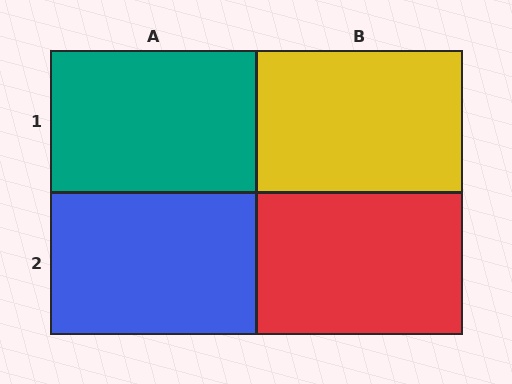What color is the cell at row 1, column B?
Yellow.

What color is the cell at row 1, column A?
Teal.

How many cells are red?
1 cell is red.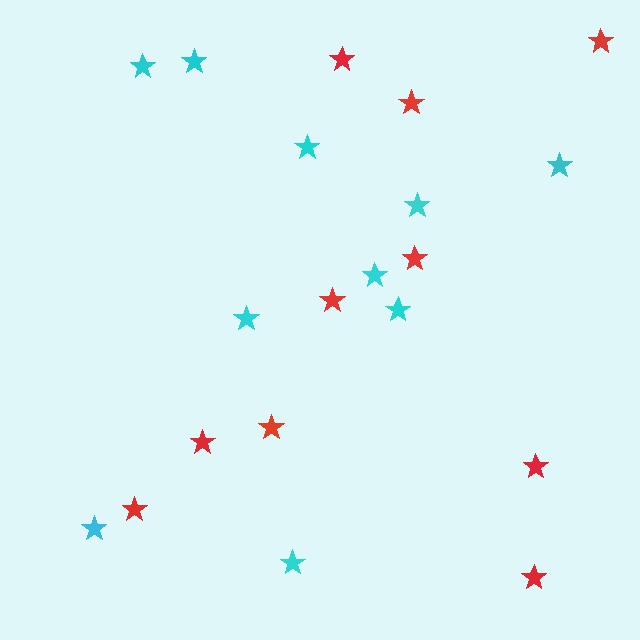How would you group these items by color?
There are 2 groups: one group of cyan stars (10) and one group of red stars (10).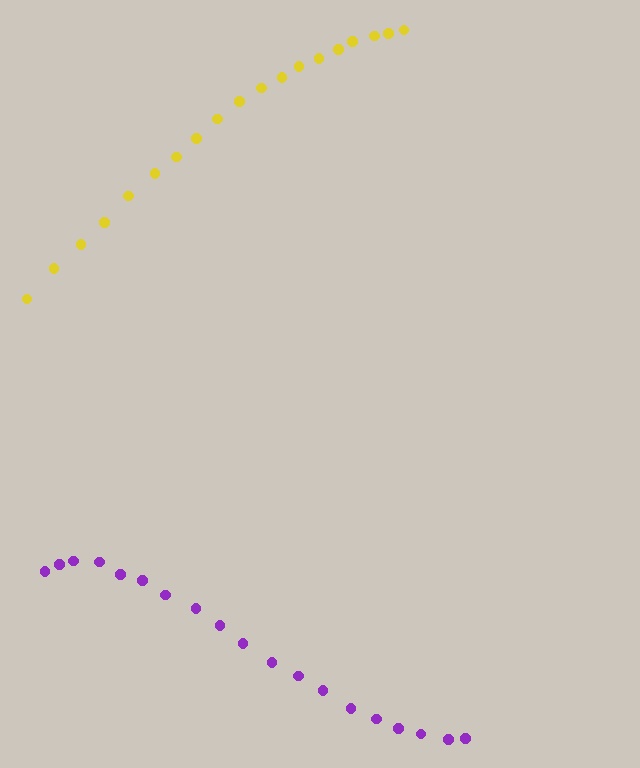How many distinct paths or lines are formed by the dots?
There are 2 distinct paths.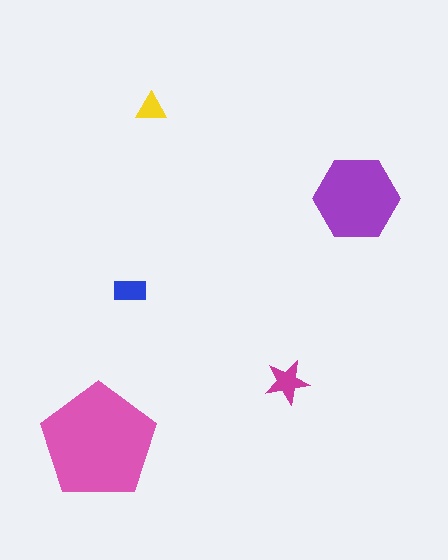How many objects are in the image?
There are 5 objects in the image.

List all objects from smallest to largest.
The yellow triangle, the blue rectangle, the magenta star, the purple hexagon, the pink pentagon.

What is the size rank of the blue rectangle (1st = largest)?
4th.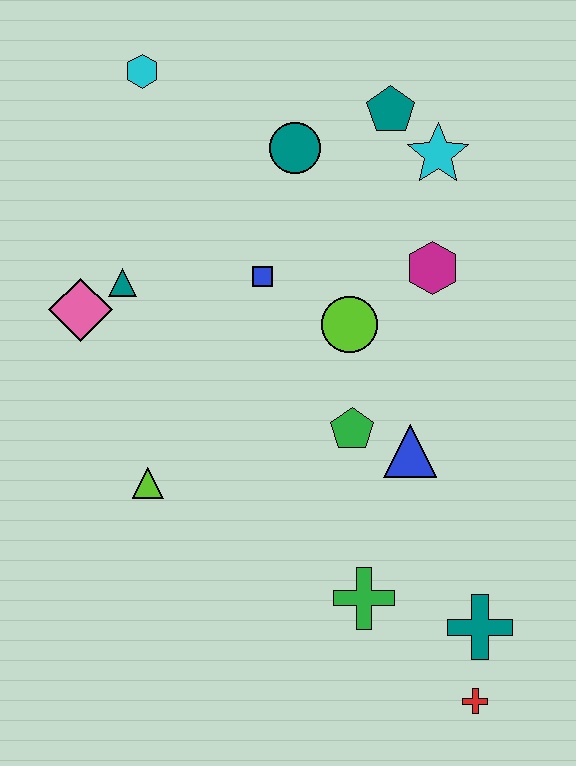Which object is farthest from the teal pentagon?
The red cross is farthest from the teal pentagon.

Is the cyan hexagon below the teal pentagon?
No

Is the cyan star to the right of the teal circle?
Yes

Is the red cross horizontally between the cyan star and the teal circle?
No